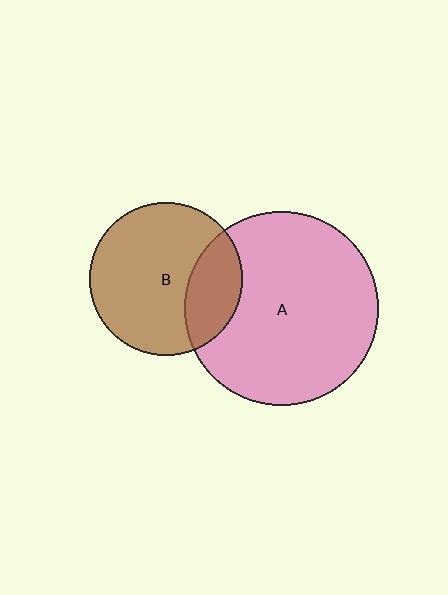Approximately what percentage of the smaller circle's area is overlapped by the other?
Approximately 25%.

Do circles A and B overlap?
Yes.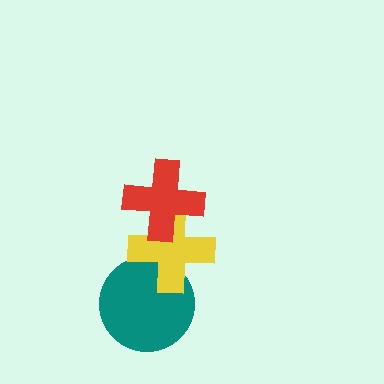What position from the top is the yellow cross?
The yellow cross is 2nd from the top.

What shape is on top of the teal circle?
The yellow cross is on top of the teal circle.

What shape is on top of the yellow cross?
The red cross is on top of the yellow cross.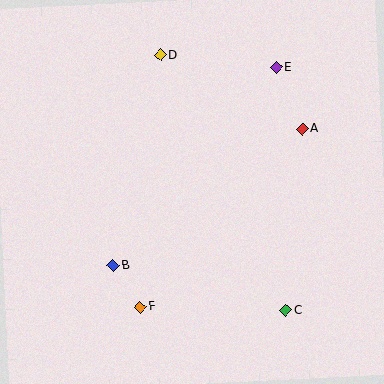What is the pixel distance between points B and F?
The distance between B and F is 50 pixels.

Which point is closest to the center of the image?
Point B at (113, 266) is closest to the center.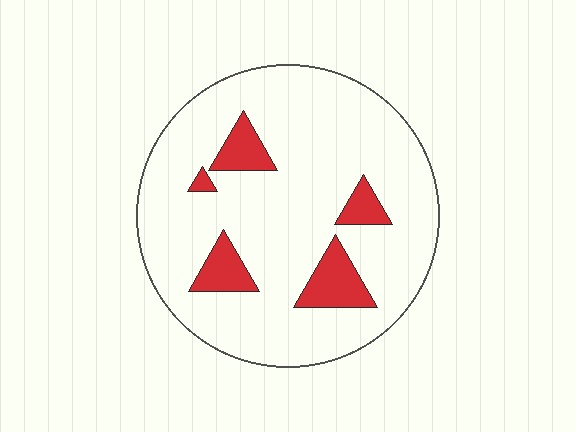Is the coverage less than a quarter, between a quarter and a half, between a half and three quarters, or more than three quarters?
Less than a quarter.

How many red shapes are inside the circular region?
5.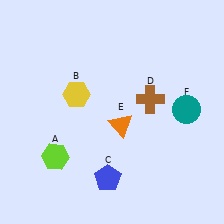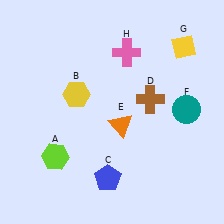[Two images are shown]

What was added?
A yellow diamond (G), a pink cross (H) were added in Image 2.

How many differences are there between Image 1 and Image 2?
There are 2 differences between the two images.